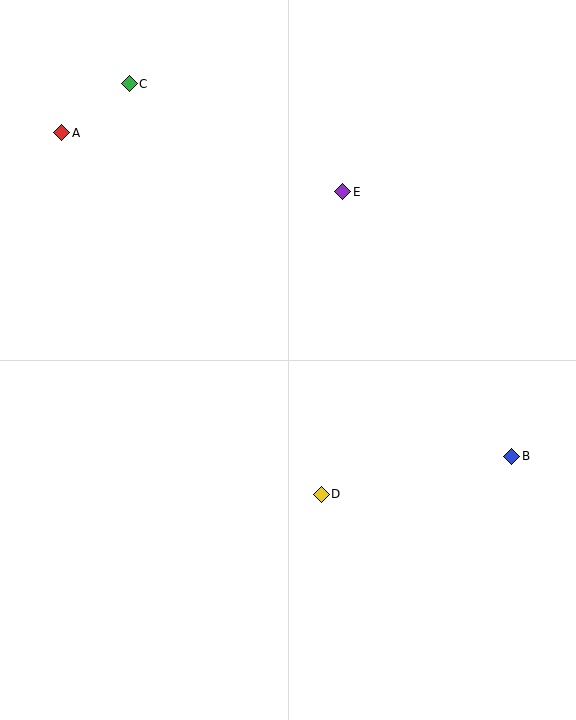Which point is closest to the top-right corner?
Point E is closest to the top-right corner.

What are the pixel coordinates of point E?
Point E is at (343, 192).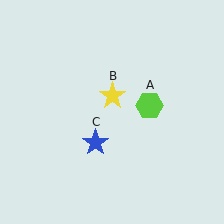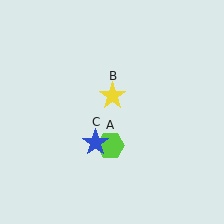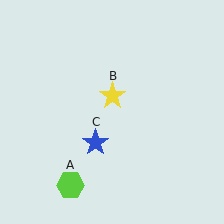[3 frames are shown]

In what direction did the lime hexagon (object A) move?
The lime hexagon (object A) moved down and to the left.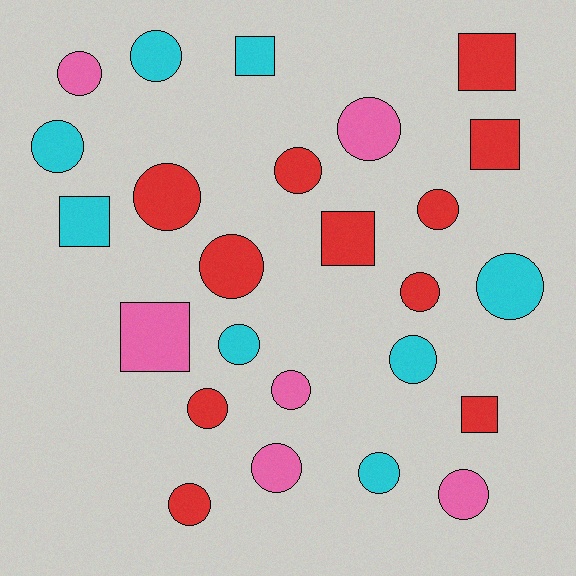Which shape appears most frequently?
Circle, with 18 objects.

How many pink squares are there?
There is 1 pink square.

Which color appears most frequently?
Red, with 11 objects.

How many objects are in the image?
There are 25 objects.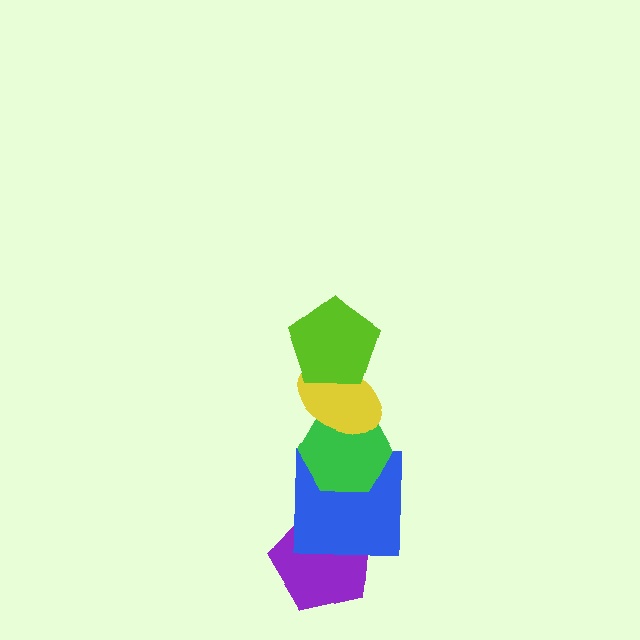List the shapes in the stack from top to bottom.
From top to bottom: the lime pentagon, the yellow ellipse, the green hexagon, the blue square, the purple pentagon.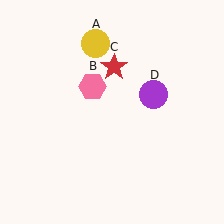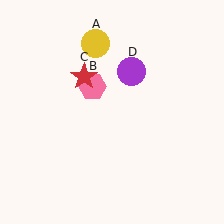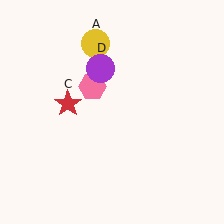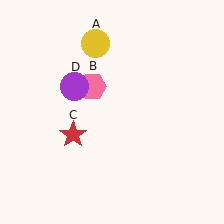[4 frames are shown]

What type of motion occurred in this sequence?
The red star (object C), purple circle (object D) rotated counterclockwise around the center of the scene.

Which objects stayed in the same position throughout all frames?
Yellow circle (object A) and pink hexagon (object B) remained stationary.